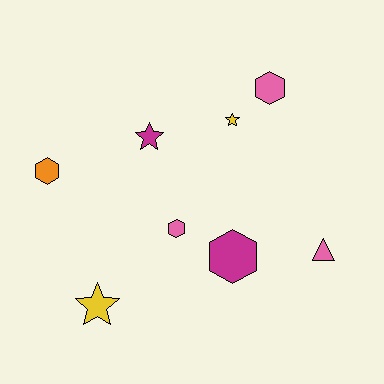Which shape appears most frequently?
Hexagon, with 4 objects.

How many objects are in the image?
There are 8 objects.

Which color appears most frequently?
Pink, with 3 objects.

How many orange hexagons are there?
There is 1 orange hexagon.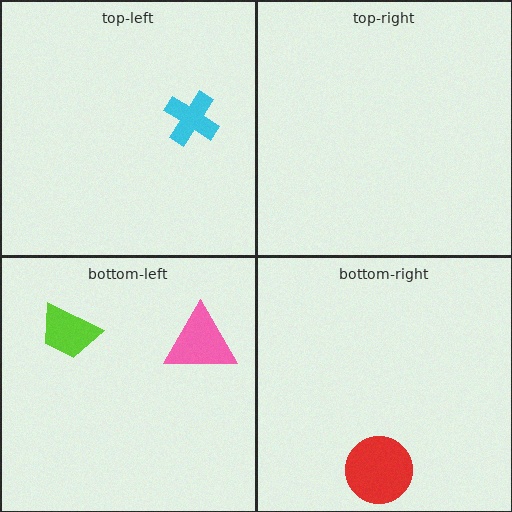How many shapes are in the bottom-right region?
1.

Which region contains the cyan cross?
The top-left region.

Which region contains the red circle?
The bottom-right region.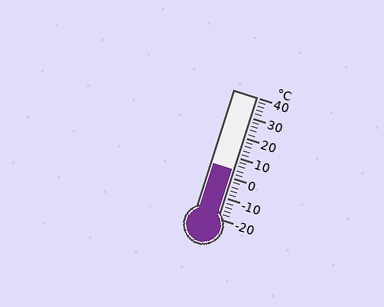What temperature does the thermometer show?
The thermometer shows approximately 4°C.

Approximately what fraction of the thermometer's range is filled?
The thermometer is filled to approximately 40% of its range.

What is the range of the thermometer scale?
The thermometer scale ranges from -20°C to 40°C.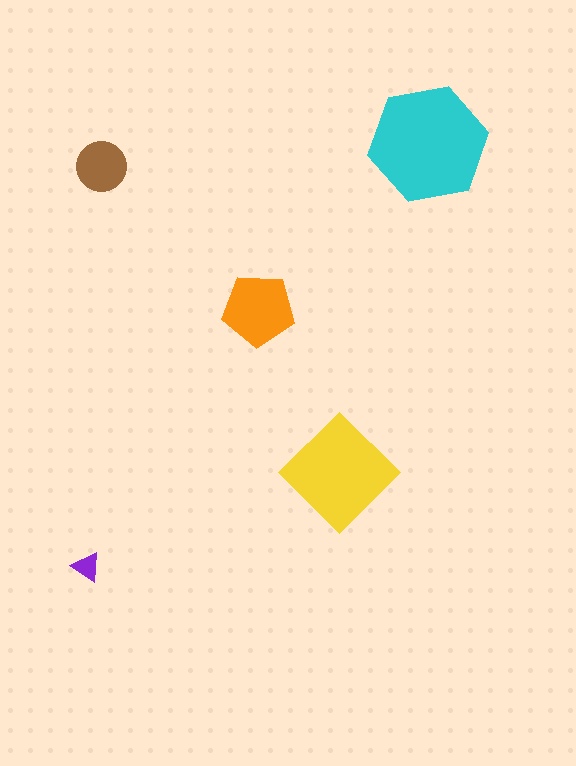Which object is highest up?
The cyan hexagon is topmost.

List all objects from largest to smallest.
The cyan hexagon, the yellow diamond, the orange pentagon, the brown circle, the purple triangle.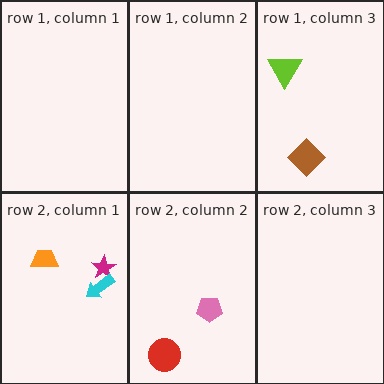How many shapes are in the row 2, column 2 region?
2.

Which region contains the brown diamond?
The row 1, column 3 region.